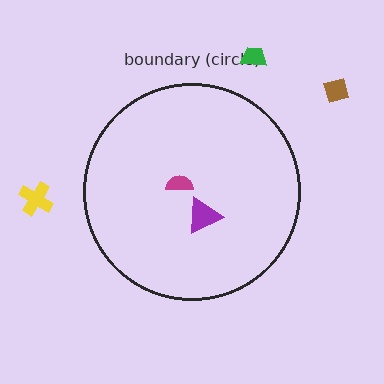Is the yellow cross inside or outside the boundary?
Outside.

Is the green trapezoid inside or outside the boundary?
Outside.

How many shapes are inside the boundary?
2 inside, 3 outside.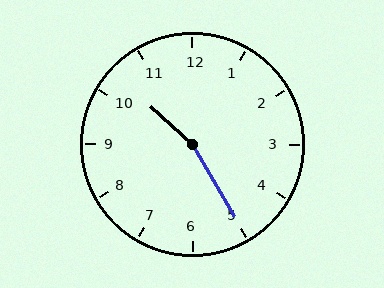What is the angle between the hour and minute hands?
Approximately 162 degrees.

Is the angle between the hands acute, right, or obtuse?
It is obtuse.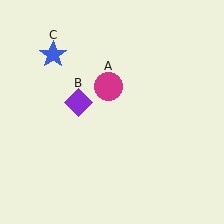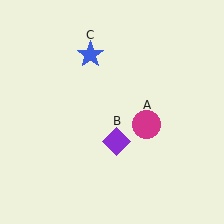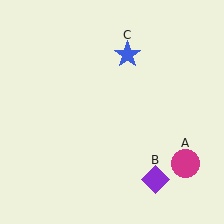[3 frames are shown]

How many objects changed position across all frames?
3 objects changed position: magenta circle (object A), purple diamond (object B), blue star (object C).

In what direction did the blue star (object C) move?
The blue star (object C) moved right.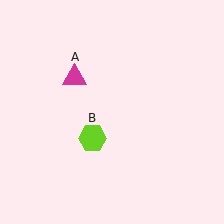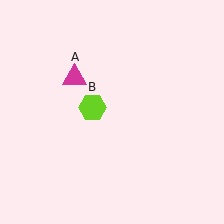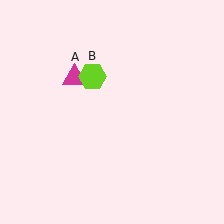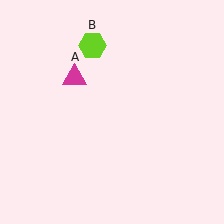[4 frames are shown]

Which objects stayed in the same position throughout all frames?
Magenta triangle (object A) remained stationary.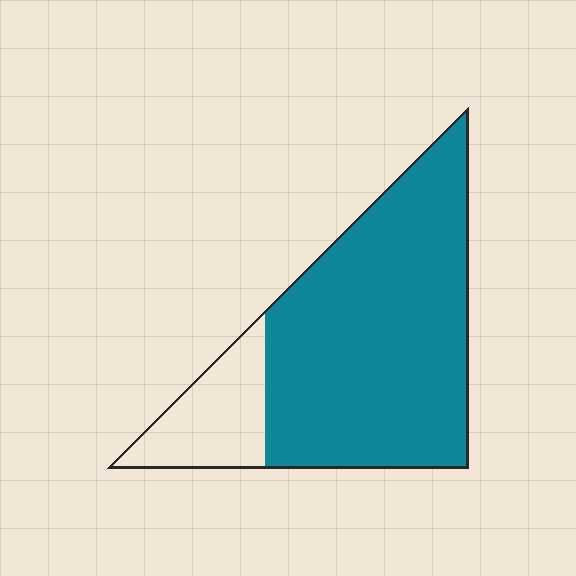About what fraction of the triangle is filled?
About four fifths (4/5).